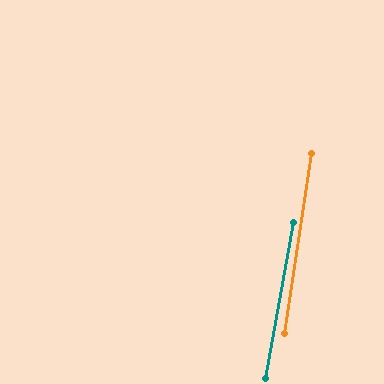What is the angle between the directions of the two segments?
Approximately 2 degrees.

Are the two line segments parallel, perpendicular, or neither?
Parallel — their directions differ by only 1.5°.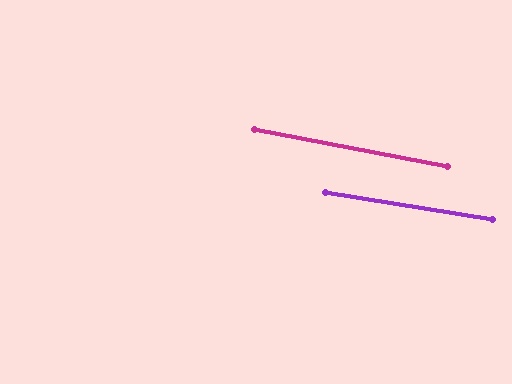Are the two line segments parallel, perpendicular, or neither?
Parallel — their directions differ by only 1.7°.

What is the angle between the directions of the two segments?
Approximately 2 degrees.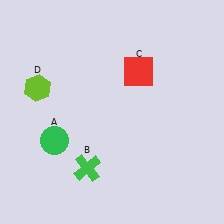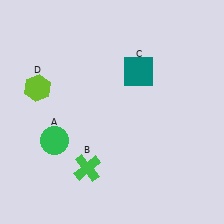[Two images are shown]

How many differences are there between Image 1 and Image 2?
There is 1 difference between the two images.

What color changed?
The square (C) changed from red in Image 1 to teal in Image 2.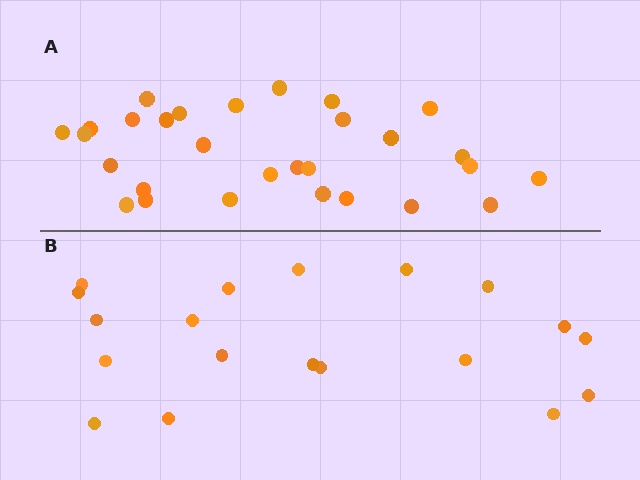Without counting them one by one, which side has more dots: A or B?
Region A (the top region) has more dots.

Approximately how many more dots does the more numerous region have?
Region A has roughly 10 or so more dots than region B.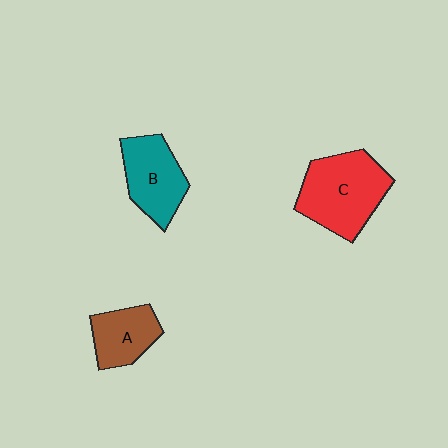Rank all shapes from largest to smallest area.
From largest to smallest: C (red), B (teal), A (brown).